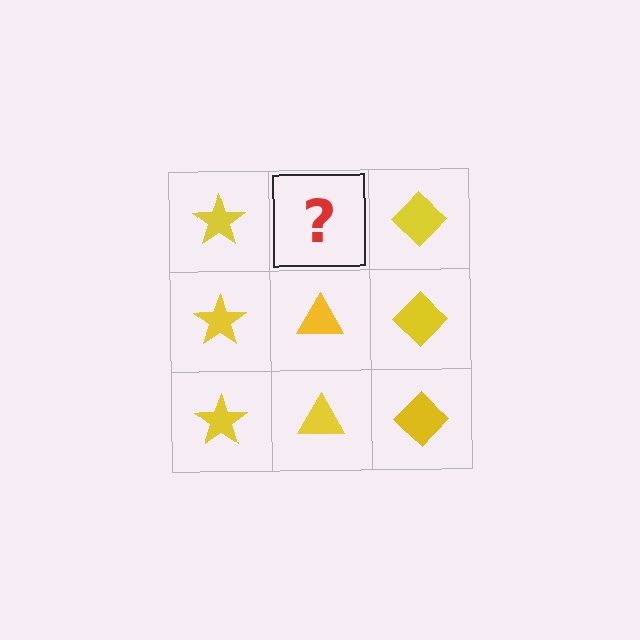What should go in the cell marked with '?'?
The missing cell should contain a yellow triangle.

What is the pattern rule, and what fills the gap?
The rule is that each column has a consistent shape. The gap should be filled with a yellow triangle.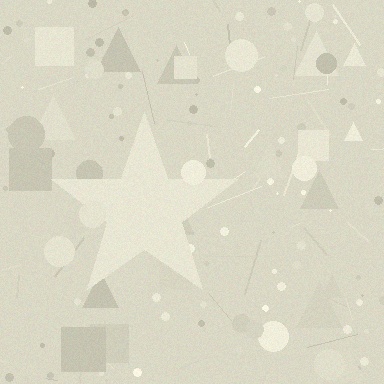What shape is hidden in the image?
A star is hidden in the image.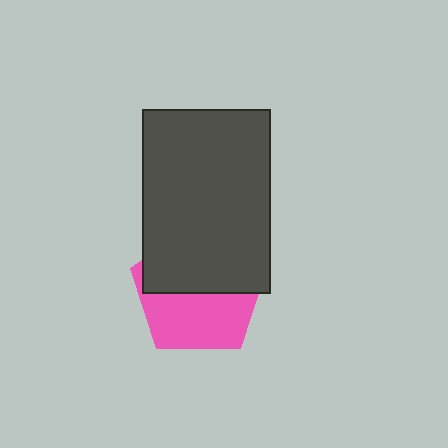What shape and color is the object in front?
The object in front is a dark gray rectangle.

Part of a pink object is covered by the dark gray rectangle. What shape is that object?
It is a pentagon.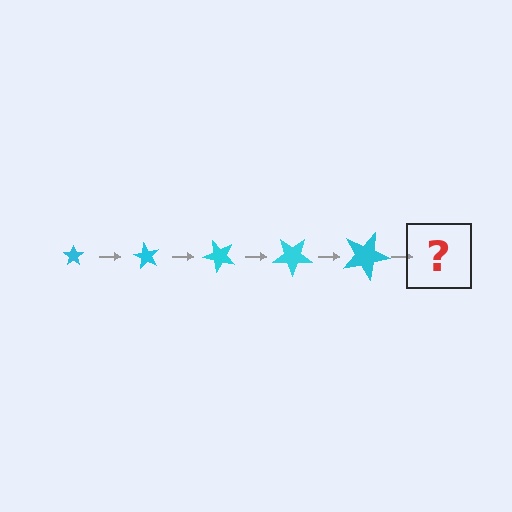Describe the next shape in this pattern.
It should be a star, larger than the previous one and rotated 300 degrees from the start.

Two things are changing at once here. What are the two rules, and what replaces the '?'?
The two rules are that the star grows larger each step and it rotates 60 degrees each step. The '?' should be a star, larger than the previous one and rotated 300 degrees from the start.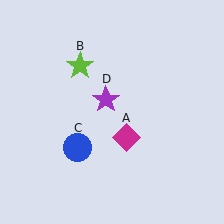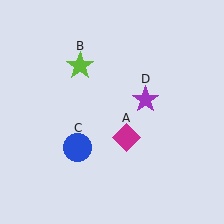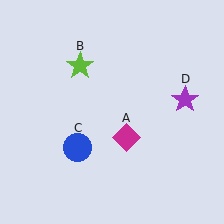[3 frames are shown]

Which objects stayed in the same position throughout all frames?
Magenta diamond (object A) and lime star (object B) and blue circle (object C) remained stationary.